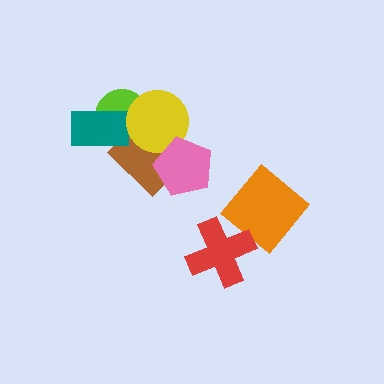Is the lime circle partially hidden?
Yes, it is partially covered by another shape.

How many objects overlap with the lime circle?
3 objects overlap with the lime circle.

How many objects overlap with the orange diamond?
0 objects overlap with the orange diamond.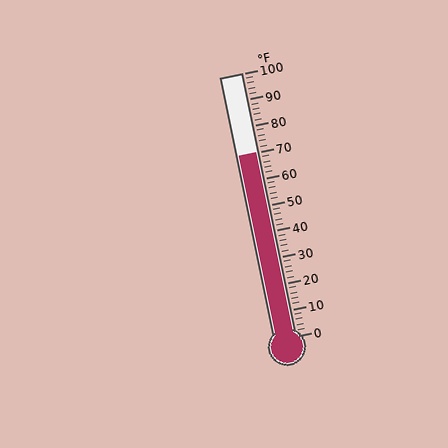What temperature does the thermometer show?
The thermometer shows approximately 70°F.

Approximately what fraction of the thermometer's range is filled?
The thermometer is filled to approximately 70% of its range.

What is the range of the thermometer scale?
The thermometer scale ranges from 0°F to 100°F.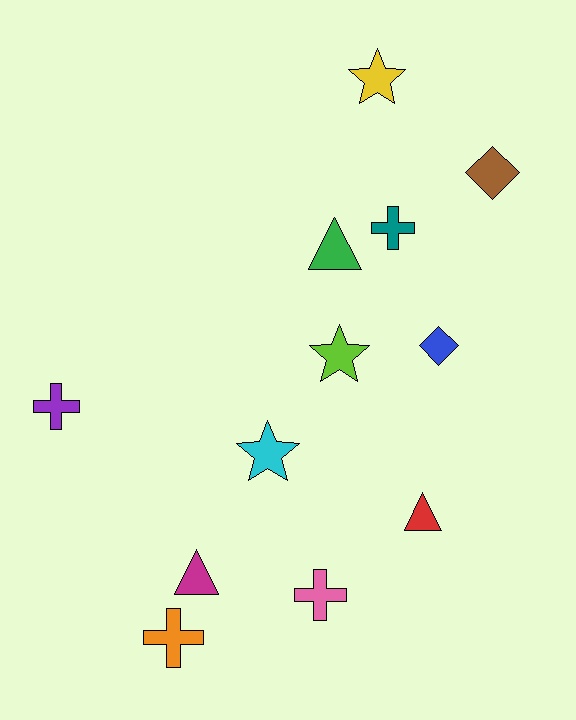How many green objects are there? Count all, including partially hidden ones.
There is 1 green object.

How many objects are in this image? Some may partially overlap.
There are 12 objects.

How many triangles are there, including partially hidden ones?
There are 3 triangles.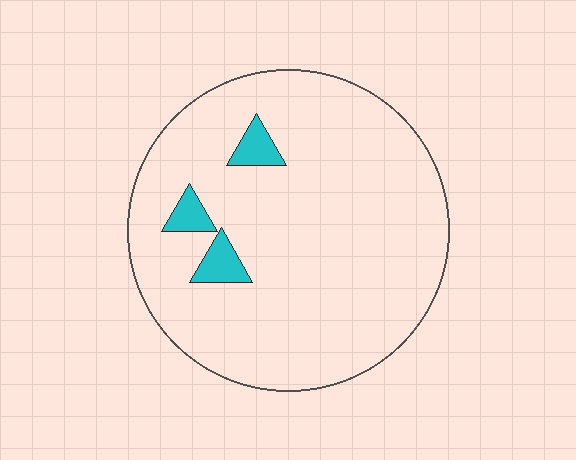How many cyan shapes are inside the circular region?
3.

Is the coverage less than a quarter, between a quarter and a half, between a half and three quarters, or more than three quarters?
Less than a quarter.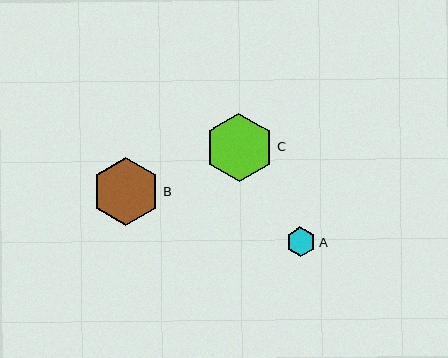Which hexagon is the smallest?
Hexagon A is the smallest with a size of approximately 30 pixels.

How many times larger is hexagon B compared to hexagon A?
Hexagon B is approximately 2.3 times the size of hexagon A.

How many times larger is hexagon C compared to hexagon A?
Hexagon C is approximately 2.3 times the size of hexagon A.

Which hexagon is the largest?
Hexagon C is the largest with a size of approximately 69 pixels.